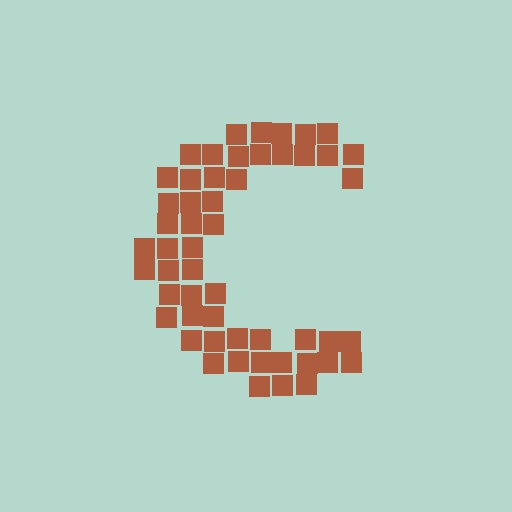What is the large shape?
The large shape is the letter C.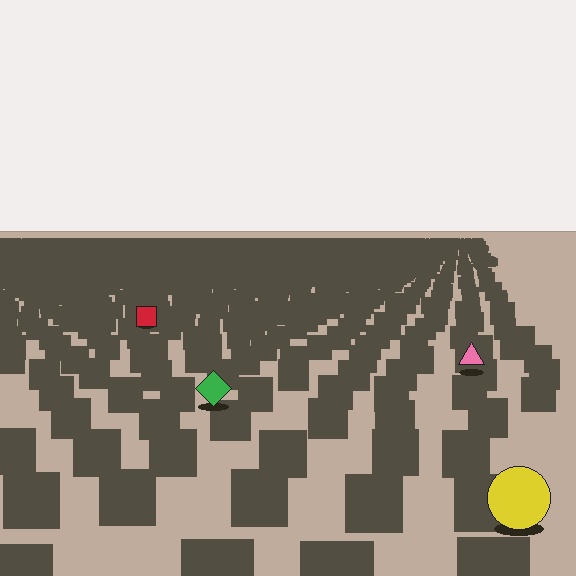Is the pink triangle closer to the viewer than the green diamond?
No. The green diamond is closer — you can tell from the texture gradient: the ground texture is coarser near it.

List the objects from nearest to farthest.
From nearest to farthest: the yellow circle, the green diamond, the pink triangle, the red square.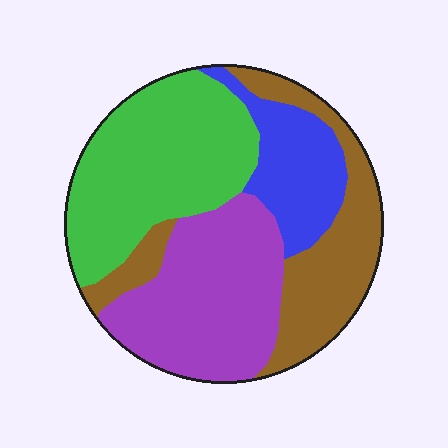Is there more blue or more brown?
Brown.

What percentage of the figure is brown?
Brown covers roughly 25% of the figure.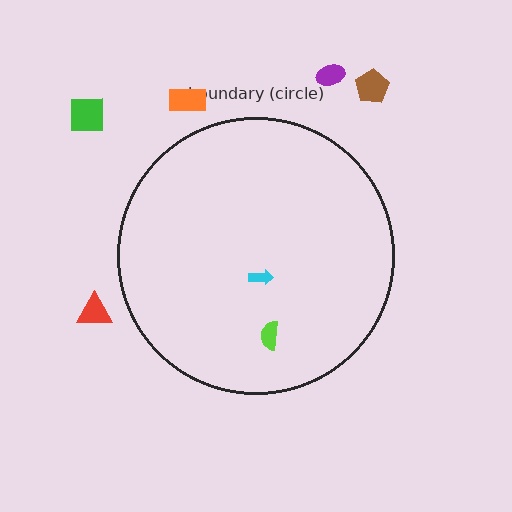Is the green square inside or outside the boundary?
Outside.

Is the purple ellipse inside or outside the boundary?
Outside.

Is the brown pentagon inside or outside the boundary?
Outside.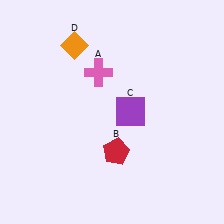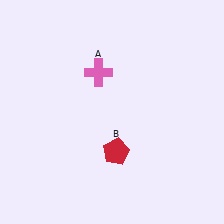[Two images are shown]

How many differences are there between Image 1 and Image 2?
There are 2 differences between the two images.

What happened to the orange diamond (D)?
The orange diamond (D) was removed in Image 2. It was in the top-left area of Image 1.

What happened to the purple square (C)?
The purple square (C) was removed in Image 2. It was in the top-right area of Image 1.